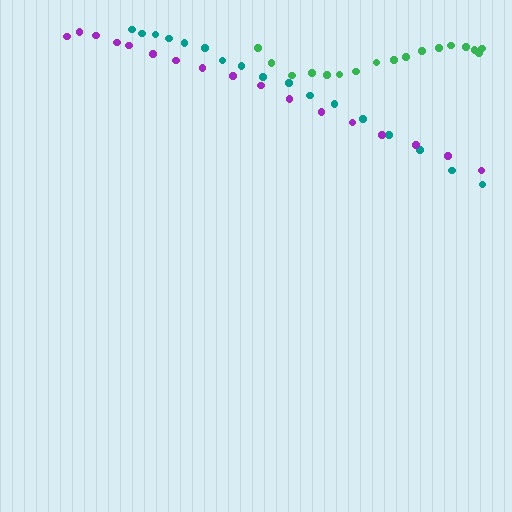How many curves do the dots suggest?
There are 3 distinct paths.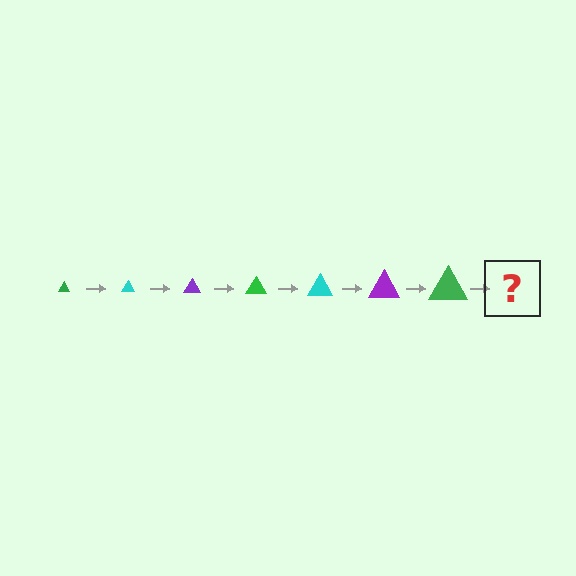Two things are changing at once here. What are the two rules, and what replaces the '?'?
The two rules are that the triangle grows larger each step and the color cycles through green, cyan, and purple. The '?' should be a cyan triangle, larger than the previous one.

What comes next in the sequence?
The next element should be a cyan triangle, larger than the previous one.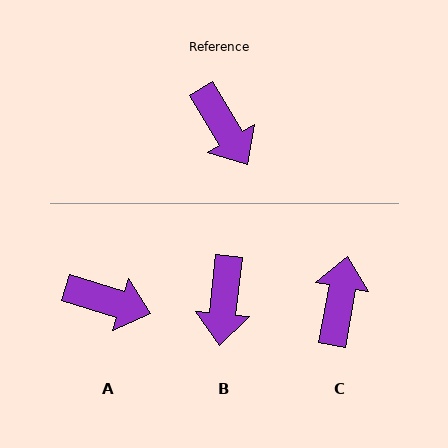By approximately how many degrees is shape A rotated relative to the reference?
Approximately 41 degrees counter-clockwise.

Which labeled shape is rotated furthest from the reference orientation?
C, about 139 degrees away.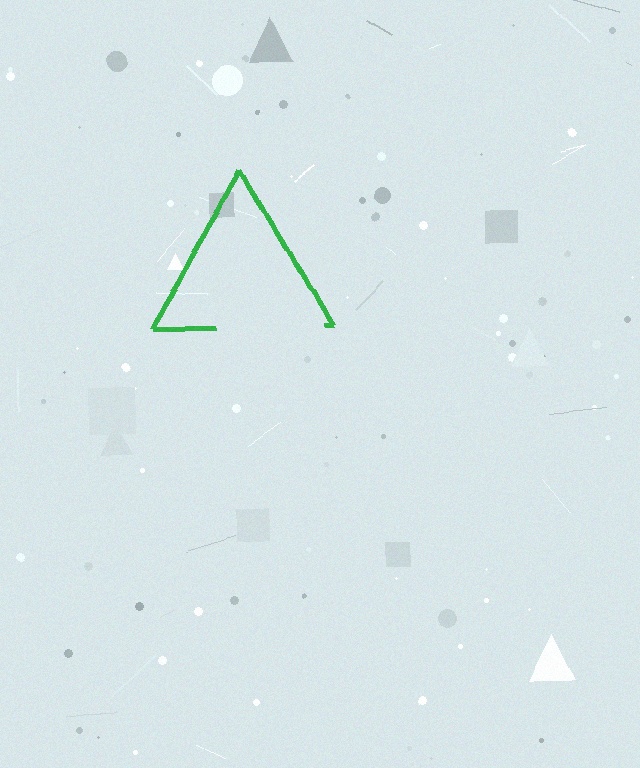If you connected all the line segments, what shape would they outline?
They would outline a triangle.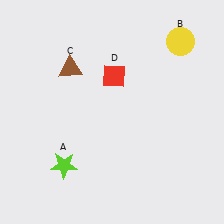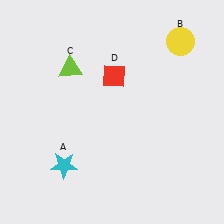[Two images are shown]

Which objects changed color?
A changed from lime to cyan. C changed from brown to lime.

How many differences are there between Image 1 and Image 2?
There are 2 differences between the two images.